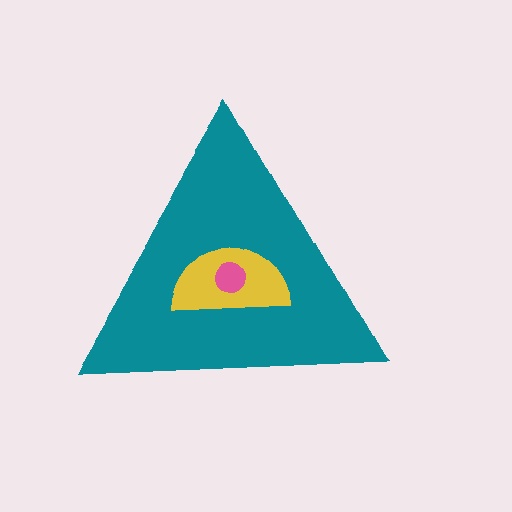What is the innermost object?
The pink circle.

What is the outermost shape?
The teal triangle.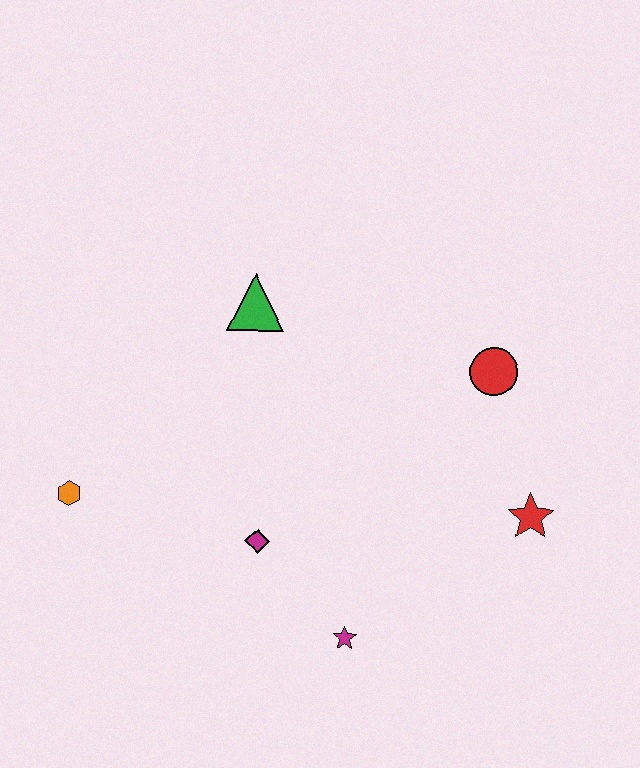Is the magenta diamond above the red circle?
No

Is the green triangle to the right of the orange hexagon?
Yes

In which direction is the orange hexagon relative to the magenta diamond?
The orange hexagon is to the left of the magenta diamond.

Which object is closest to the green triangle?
The magenta diamond is closest to the green triangle.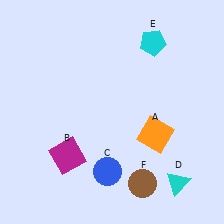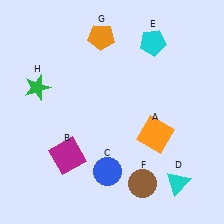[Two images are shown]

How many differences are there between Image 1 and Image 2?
There are 2 differences between the two images.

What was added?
An orange pentagon (G), a green star (H) were added in Image 2.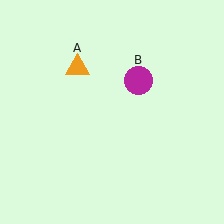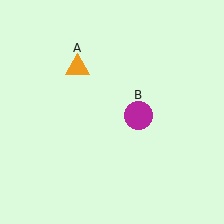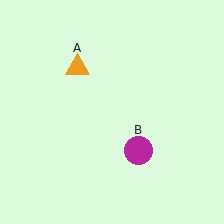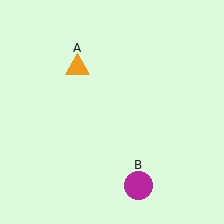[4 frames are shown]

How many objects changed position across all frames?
1 object changed position: magenta circle (object B).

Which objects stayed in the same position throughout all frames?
Orange triangle (object A) remained stationary.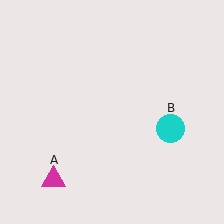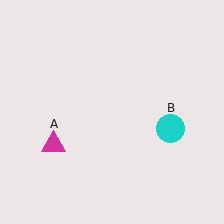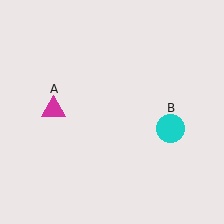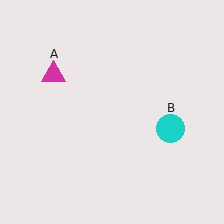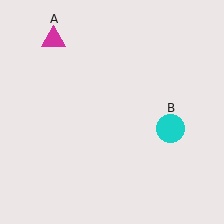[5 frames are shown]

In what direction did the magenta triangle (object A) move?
The magenta triangle (object A) moved up.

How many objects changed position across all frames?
1 object changed position: magenta triangle (object A).